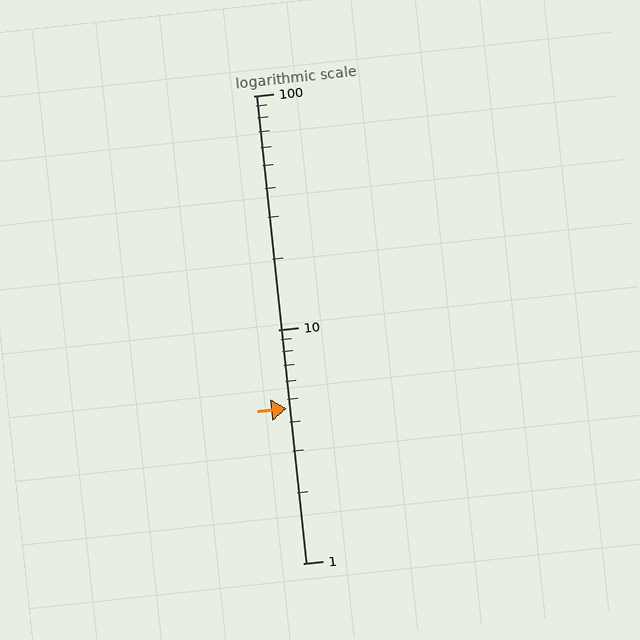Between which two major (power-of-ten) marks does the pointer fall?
The pointer is between 1 and 10.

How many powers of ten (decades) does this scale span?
The scale spans 2 decades, from 1 to 100.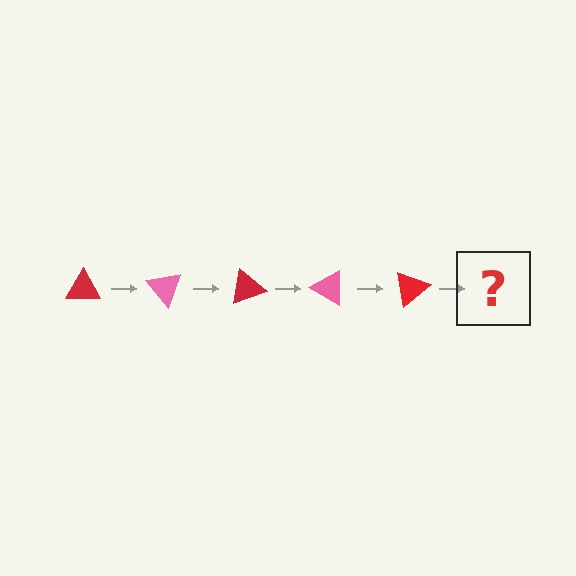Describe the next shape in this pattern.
It should be a pink triangle, rotated 250 degrees from the start.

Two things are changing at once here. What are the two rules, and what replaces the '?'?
The two rules are that it rotates 50 degrees each step and the color cycles through red and pink. The '?' should be a pink triangle, rotated 250 degrees from the start.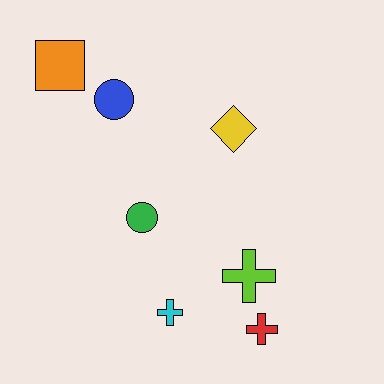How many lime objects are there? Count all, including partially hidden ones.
There is 1 lime object.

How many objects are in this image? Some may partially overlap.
There are 7 objects.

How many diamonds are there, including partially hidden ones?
There is 1 diamond.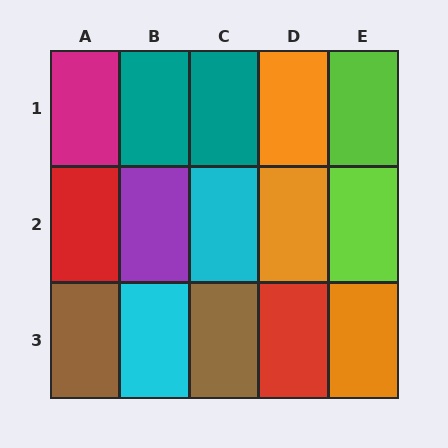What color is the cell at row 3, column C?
Brown.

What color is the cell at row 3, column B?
Cyan.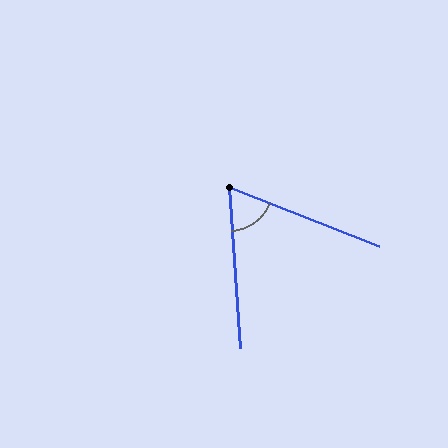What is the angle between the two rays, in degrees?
Approximately 65 degrees.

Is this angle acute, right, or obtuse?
It is acute.